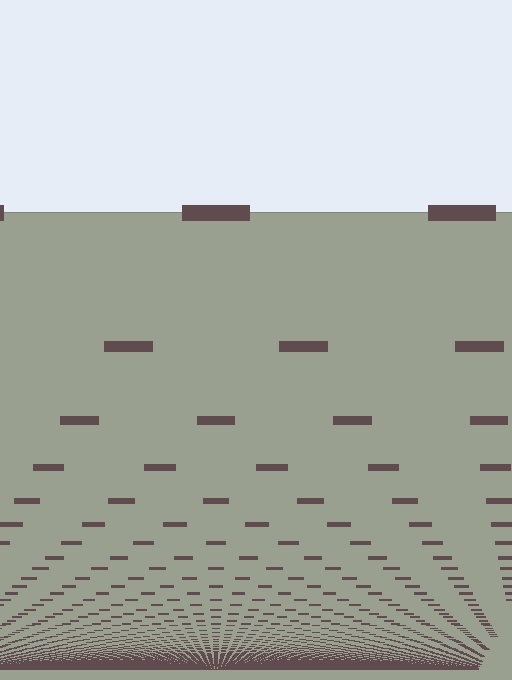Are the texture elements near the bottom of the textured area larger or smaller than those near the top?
Smaller. The gradient is inverted — elements near the bottom are smaller and denser.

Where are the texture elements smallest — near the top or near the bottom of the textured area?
Near the bottom.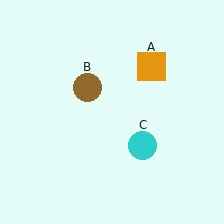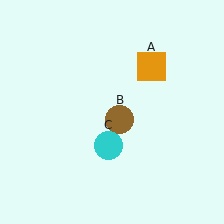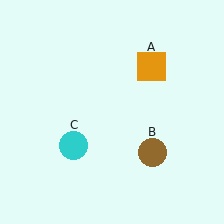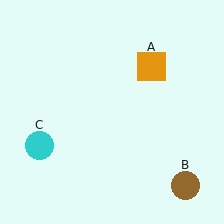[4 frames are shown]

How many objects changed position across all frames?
2 objects changed position: brown circle (object B), cyan circle (object C).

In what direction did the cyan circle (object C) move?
The cyan circle (object C) moved left.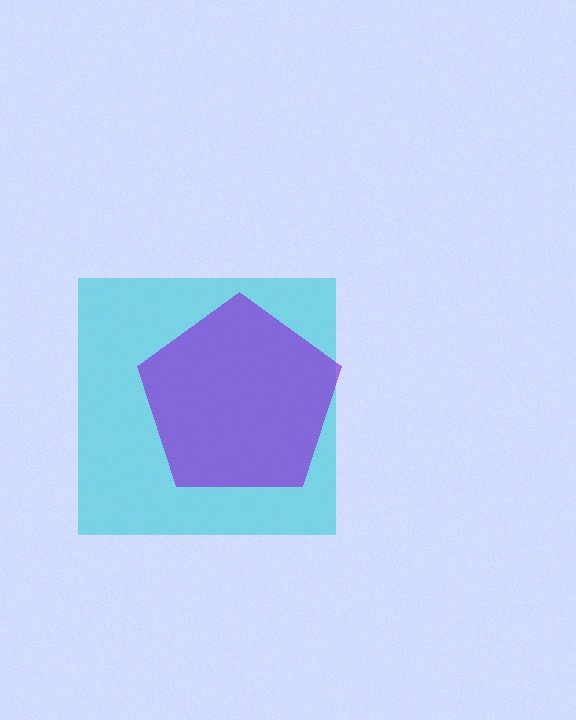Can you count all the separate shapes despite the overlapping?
Yes, there are 2 separate shapes.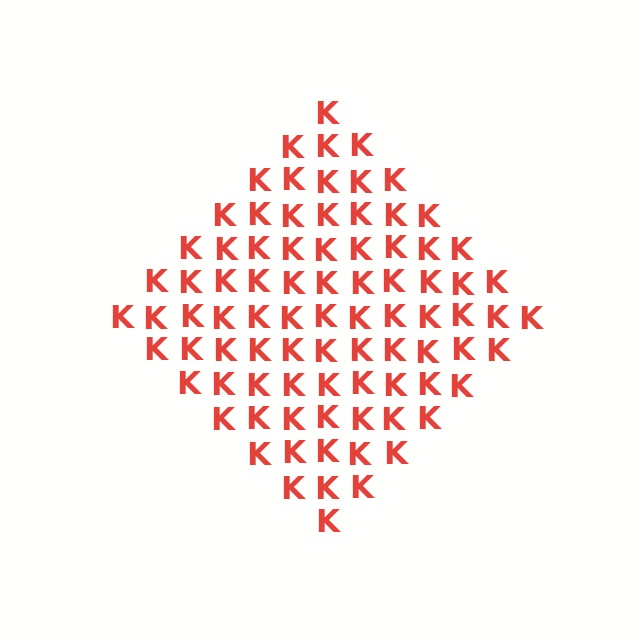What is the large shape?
The large shape is a diamond.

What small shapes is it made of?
It is made of small letter K's.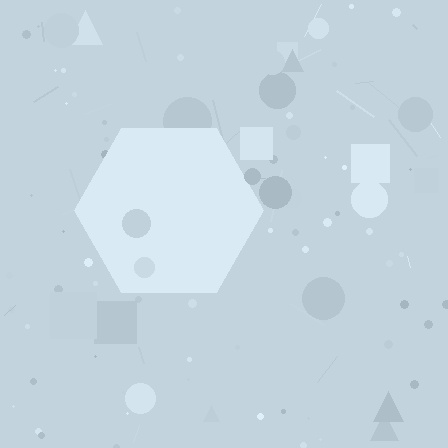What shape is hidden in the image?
A hexagon is hidden in the image.